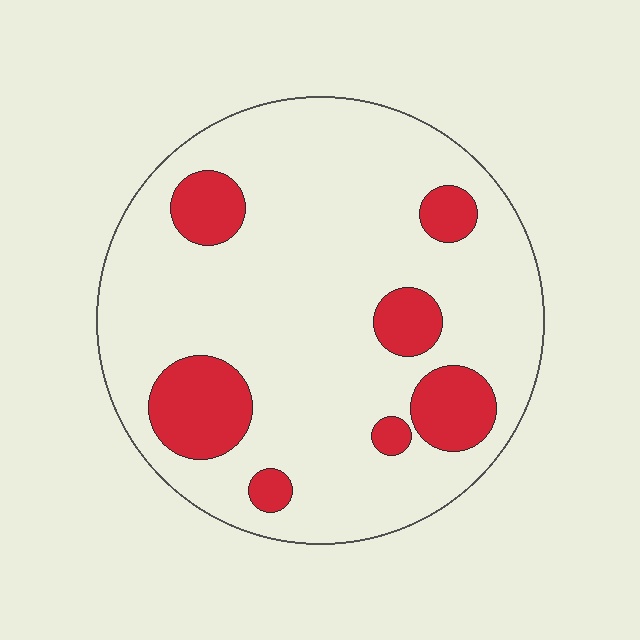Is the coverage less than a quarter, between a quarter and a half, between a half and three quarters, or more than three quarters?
Less than a quarter.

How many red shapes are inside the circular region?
7.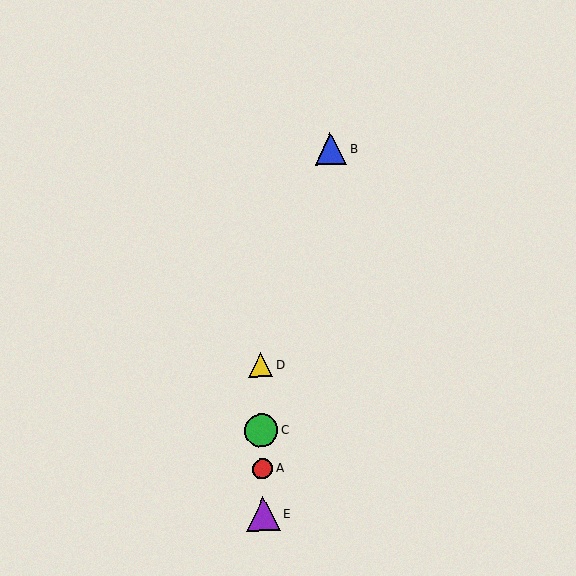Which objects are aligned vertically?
Objects A, C, D, E are aligned vertically.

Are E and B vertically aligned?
No, E is at x≈263 and B is at x≈331.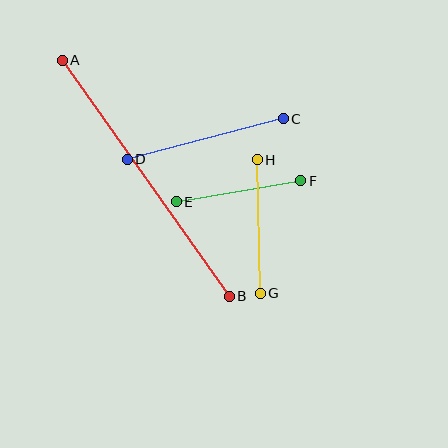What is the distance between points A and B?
The distance is approximately 289 pixels.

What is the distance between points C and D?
The distance is approximately 161 pixels.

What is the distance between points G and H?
The distance is approximately 133 pixels.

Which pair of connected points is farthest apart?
Points A and B are farthest apart.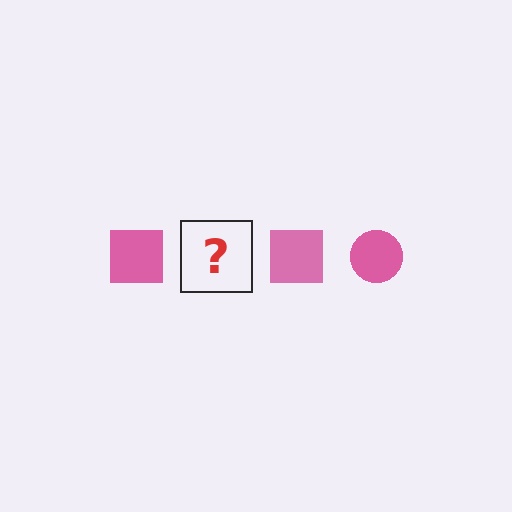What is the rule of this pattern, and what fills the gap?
The rule is that the pattern cycles through square, circle shapes in pink. The gap should be filled with a pink circle.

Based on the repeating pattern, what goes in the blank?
The blank should be a pink circle.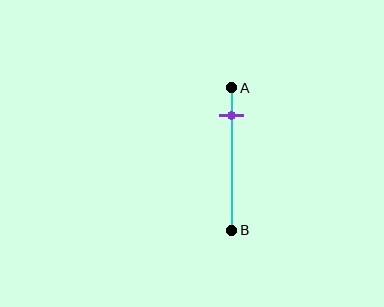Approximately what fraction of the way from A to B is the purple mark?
The purple mark is approximately 20% of the way from A to B.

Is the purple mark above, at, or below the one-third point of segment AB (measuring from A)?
The purple mark is above the one-third point of segment AB.